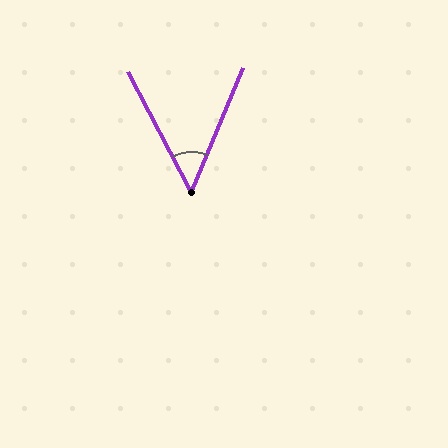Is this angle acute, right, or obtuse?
It is acute.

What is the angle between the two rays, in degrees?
Approximately 50 degrees.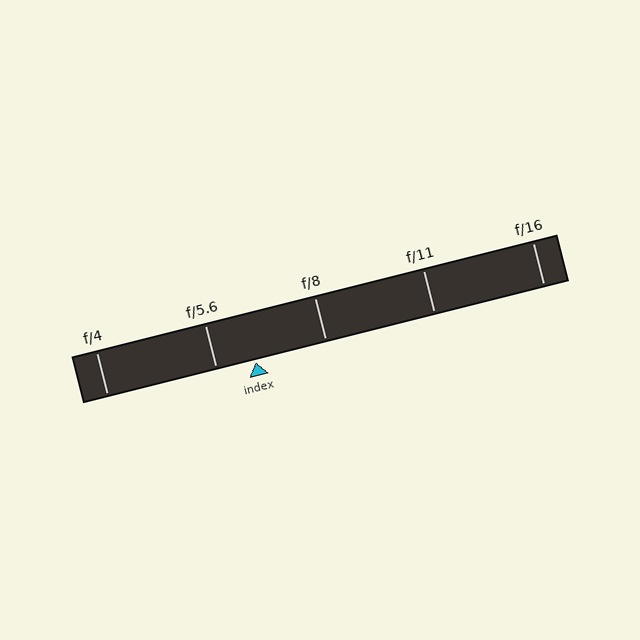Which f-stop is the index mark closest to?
The index mark is closest to f/5.6.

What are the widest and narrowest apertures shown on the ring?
The widest aperture shown is f/4 and the narrowest is f/16.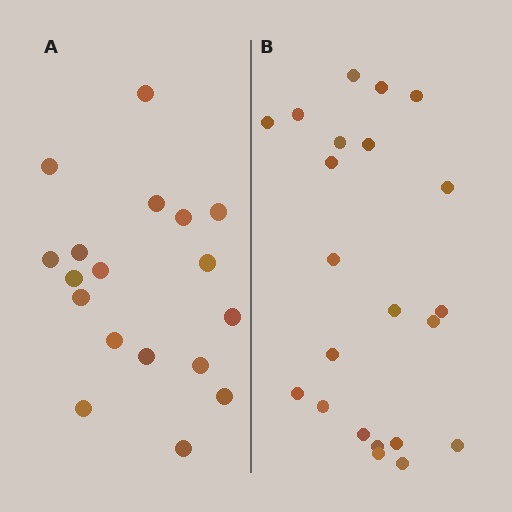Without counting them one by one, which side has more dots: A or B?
Region B (the right region) has more dots.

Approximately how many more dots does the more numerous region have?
Region B has about 4 more dots than region A.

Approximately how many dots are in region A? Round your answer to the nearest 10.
About 20 dots. (The exact count is 18, which rounds to 20.)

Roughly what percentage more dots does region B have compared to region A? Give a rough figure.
About 20% more.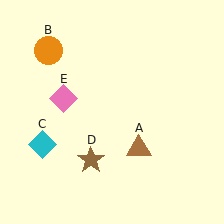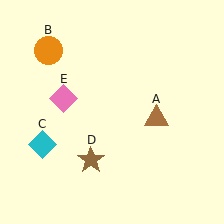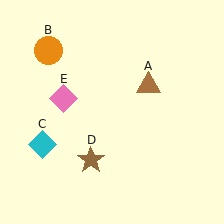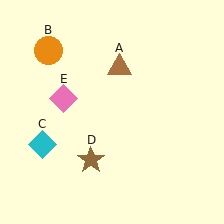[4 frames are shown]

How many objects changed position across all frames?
1 object changed position: brown triangle (object A).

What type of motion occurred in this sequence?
The brown triangle (object A) rotated counterclockwise around the center of the scene.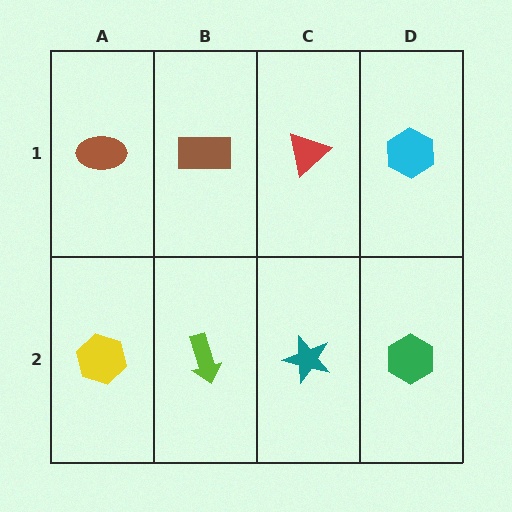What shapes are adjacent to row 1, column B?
A lime arrow (row 2, column B), a brown ellipse (row 1, column A), a red triangle (row 1, column C).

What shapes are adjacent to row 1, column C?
A teal star (row 2, column C), a brown rectangle (row 1, column B), a cyan hexagon (row 1, column D).